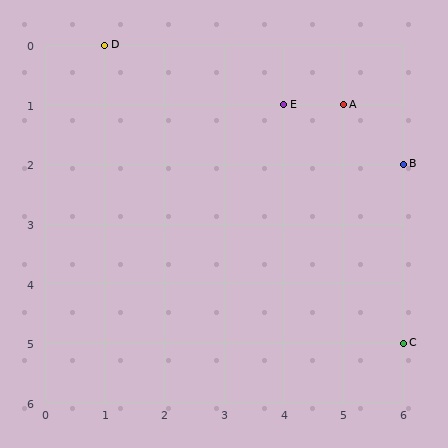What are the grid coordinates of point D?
Point D is at grid coordinates (1, 0).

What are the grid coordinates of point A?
Point A is at grid coordinates (5, 1).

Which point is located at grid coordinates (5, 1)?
Point A is at (5, 1).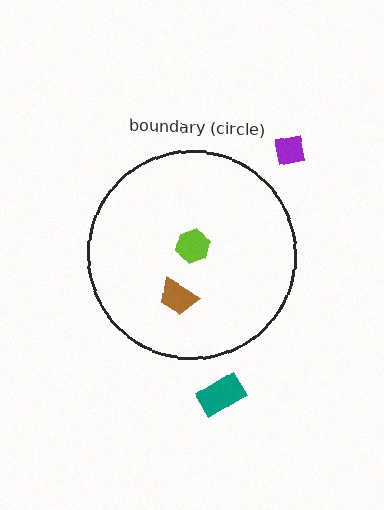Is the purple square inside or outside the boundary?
Outside.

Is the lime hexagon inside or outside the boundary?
Inside.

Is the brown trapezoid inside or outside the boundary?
Inside.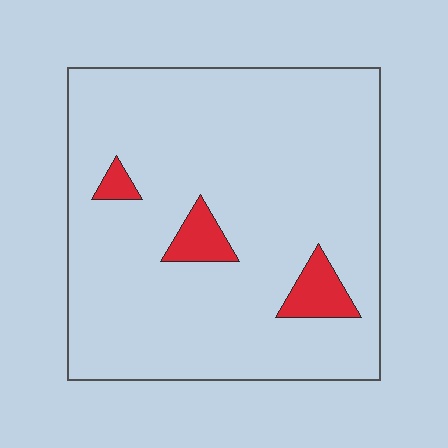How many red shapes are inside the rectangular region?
3.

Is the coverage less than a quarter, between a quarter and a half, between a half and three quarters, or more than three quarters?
Less than a quarter.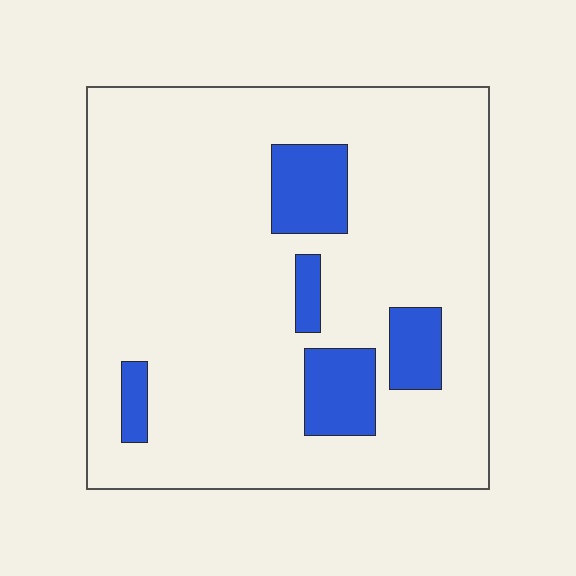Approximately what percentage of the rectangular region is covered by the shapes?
Approximately 15%.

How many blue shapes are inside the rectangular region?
5.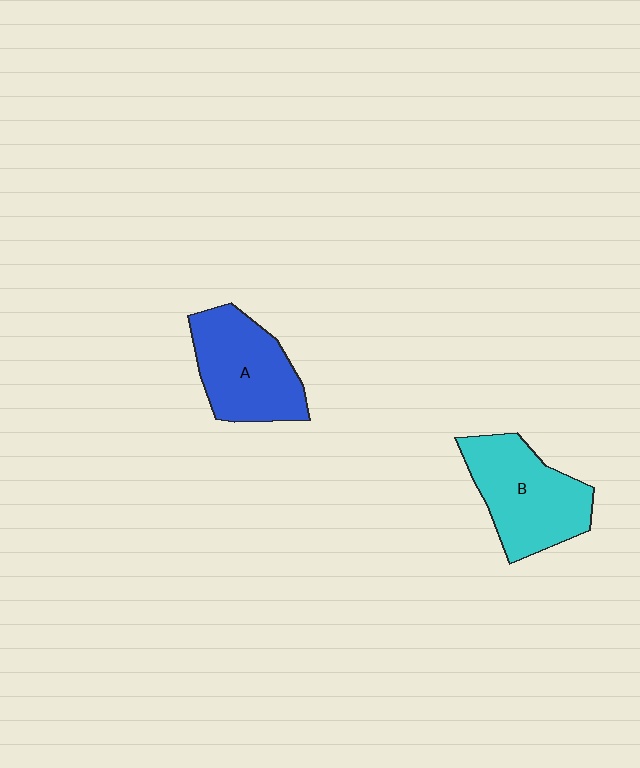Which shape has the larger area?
Shape B (cyan).